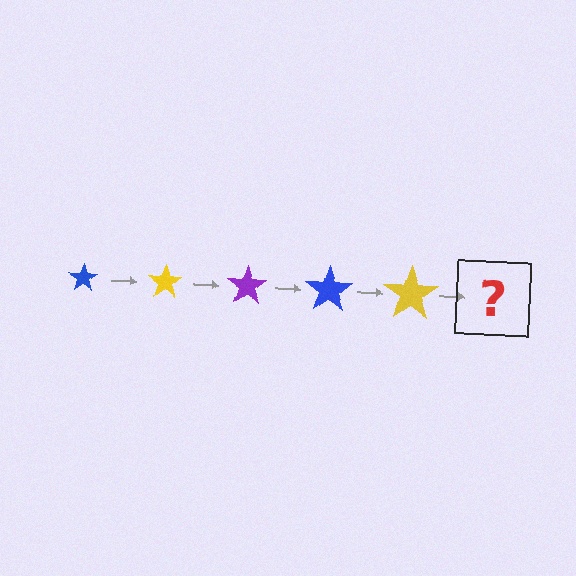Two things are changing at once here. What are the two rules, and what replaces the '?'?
The two rules are that the star grows larger each step and the color cycles through blue, yellow, and purple. The '?' should be a purple star, larger than the previous one.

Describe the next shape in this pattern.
It should be a purple star, larger than the previous one.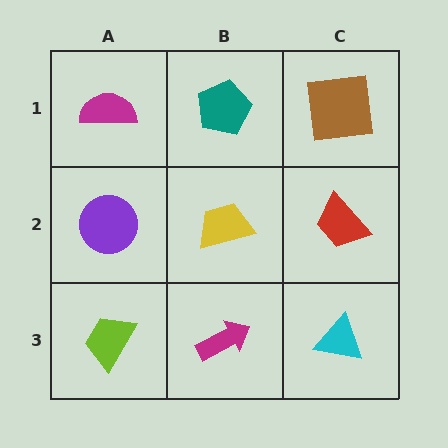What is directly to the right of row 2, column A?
A yellow trapezoid.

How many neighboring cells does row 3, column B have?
3.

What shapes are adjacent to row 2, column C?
A brown square (row 1, column C), a cyan triangle (row 3, column C), a yellow trapezoid (row 2, column B).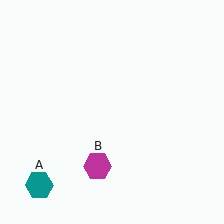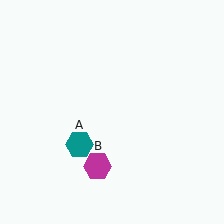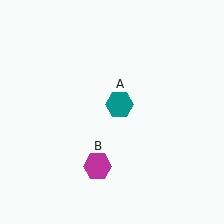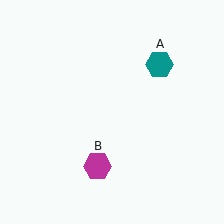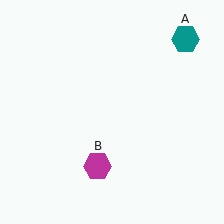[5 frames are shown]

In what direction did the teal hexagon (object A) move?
The teal hexagon (object A) moved up and to the right.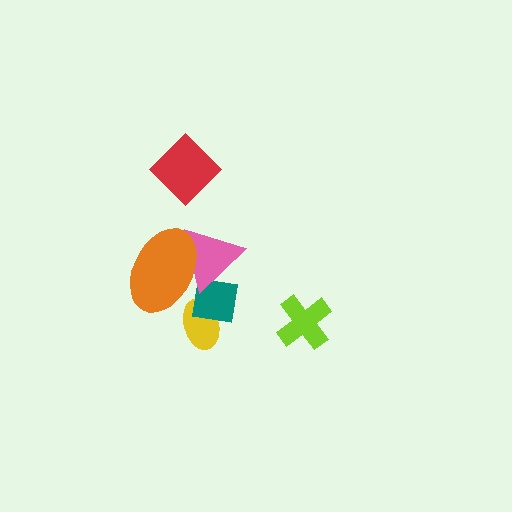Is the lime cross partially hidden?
No, no other shape covers it.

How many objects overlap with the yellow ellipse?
1 object overlaps with the yellow ellipse.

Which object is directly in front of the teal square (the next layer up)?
The pink triangle is directly in front of the teal square.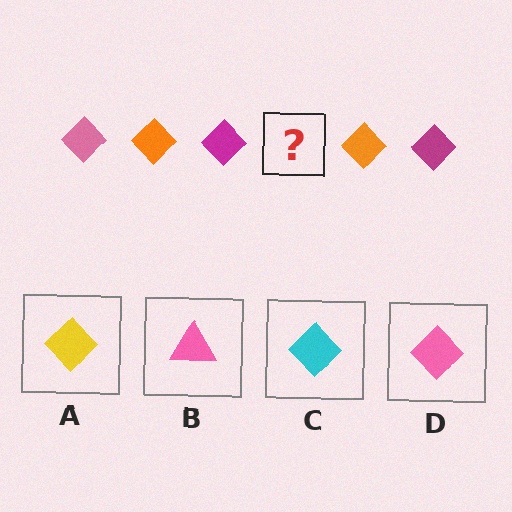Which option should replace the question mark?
Option D.